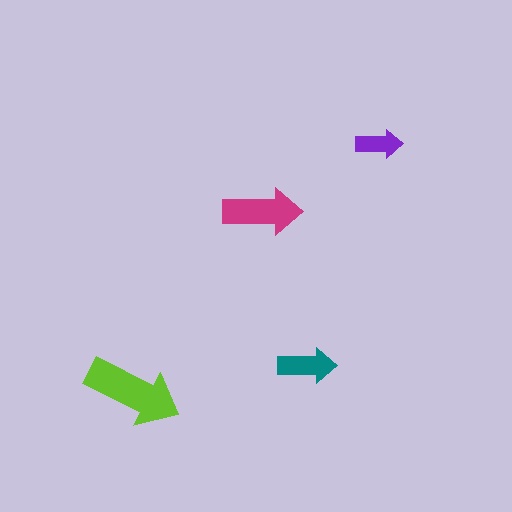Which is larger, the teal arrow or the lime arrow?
The lime one.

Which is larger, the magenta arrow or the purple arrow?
The magenta one.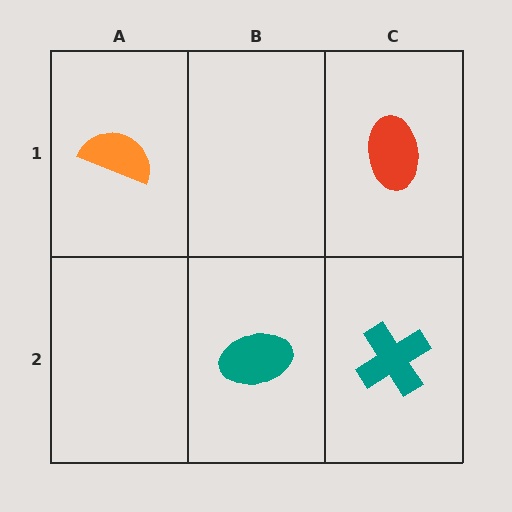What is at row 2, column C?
A teal cross.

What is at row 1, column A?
An orange semicircle.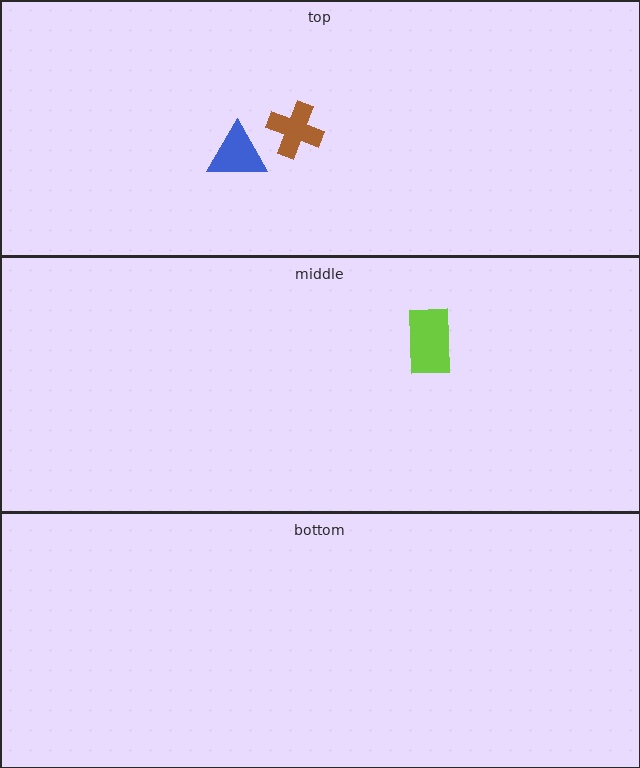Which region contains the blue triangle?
The top region.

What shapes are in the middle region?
The lime rectangle.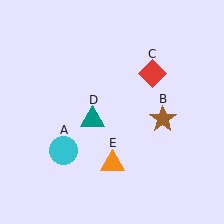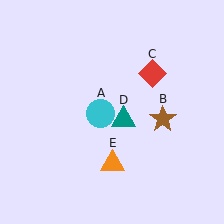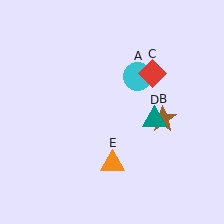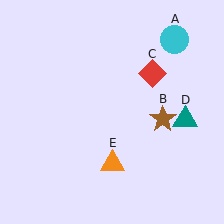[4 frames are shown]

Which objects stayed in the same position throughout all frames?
Brown star (object B) and red diamond (object C) and orange triangle (object E) remained stationary.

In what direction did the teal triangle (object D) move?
The teal triangle (object D) moved right.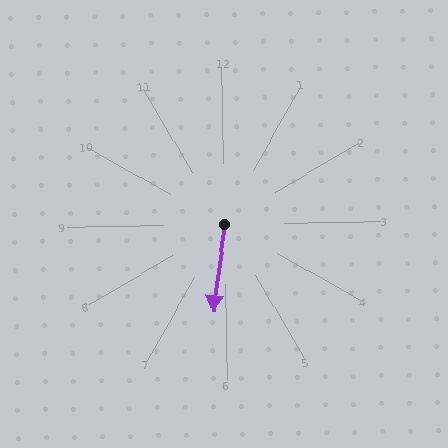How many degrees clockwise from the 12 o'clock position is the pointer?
Approximately 188 degrees.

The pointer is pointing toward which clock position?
Roughly 6 o'clock.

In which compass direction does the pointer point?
South.